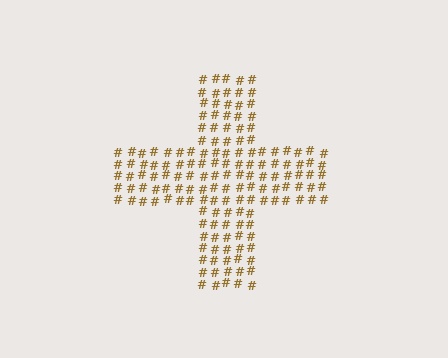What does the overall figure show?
The overall figure shows a cross.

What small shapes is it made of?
It is made of small hash symbols.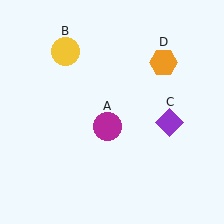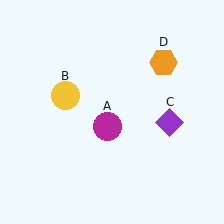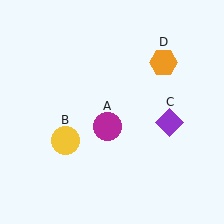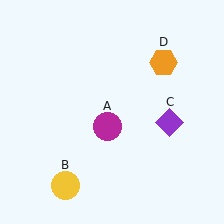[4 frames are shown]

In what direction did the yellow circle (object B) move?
The yellow circle (object B) moved down.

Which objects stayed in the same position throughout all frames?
Magenta circle (object A) and purple diamond (object C) and orange hexagon (object D) remained stationary.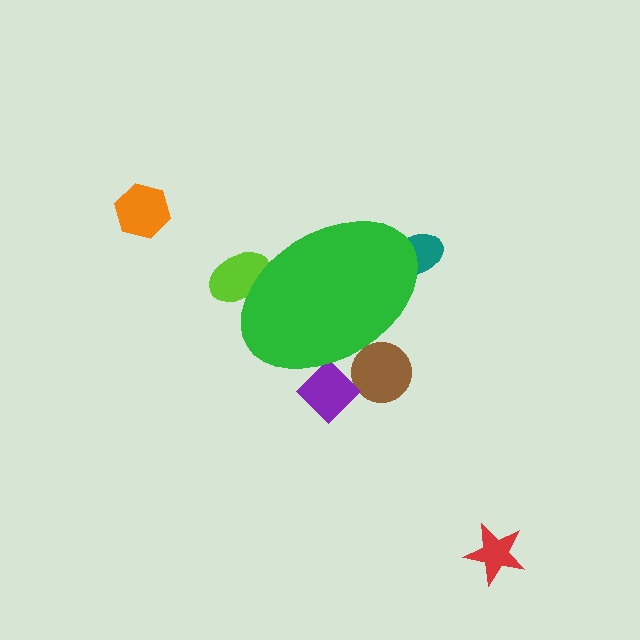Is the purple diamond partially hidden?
Yes, the purple diamond is partially hidden behind the green ellipse.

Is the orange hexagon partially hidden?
No, the orange hexagon is fully visible.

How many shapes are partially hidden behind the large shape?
4 shapes are partially hidden.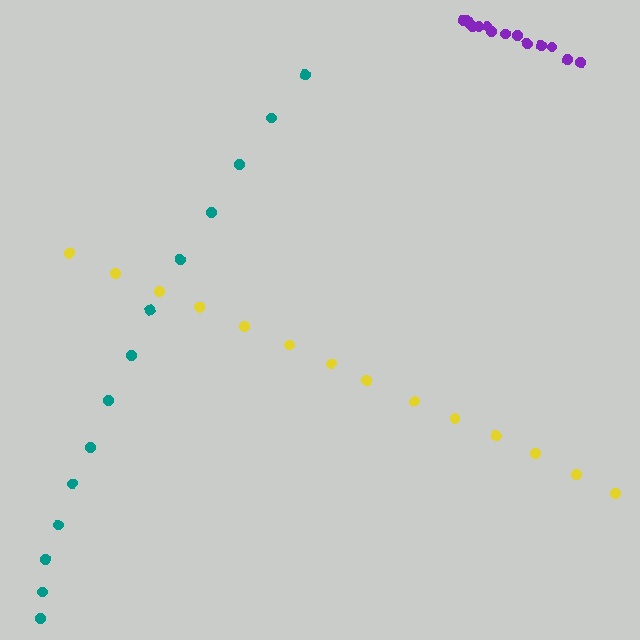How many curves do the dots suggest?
There are 3 distinct paths.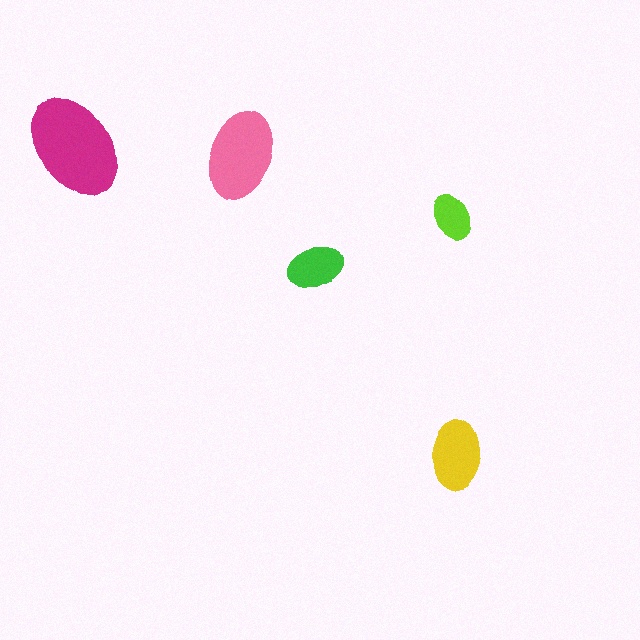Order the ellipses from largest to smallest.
the magenta one, the pink one, the yellow one, the green one, the lime one.